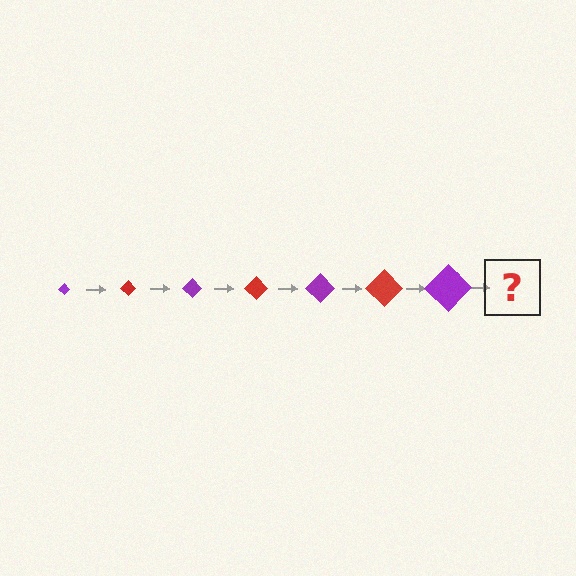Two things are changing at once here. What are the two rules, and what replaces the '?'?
The two rules are that the diamond grows larger each step and the color cycles through purple and red. The '?' should be a red diamond, larger than the previous one.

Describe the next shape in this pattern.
It should be a red diamond, larger than the previous one.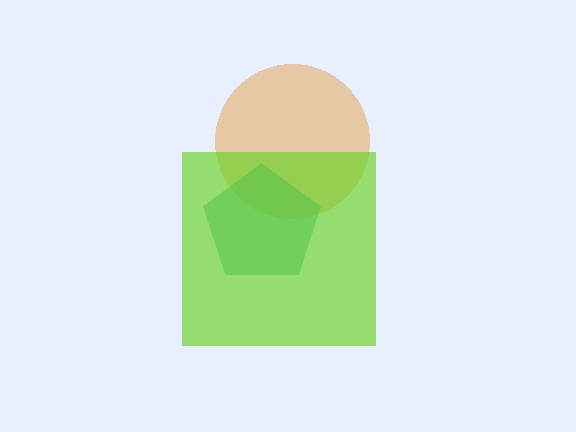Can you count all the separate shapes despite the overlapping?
Yes, there are 3 separate shapes.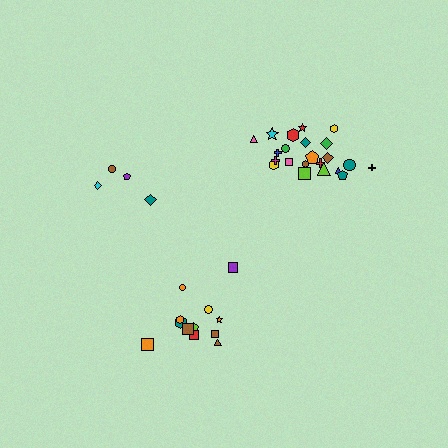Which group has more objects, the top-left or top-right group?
The top-right group.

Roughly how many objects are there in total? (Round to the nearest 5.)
Roughly 40 objects in total.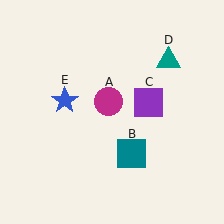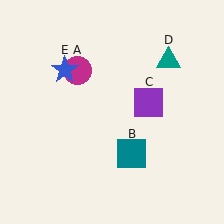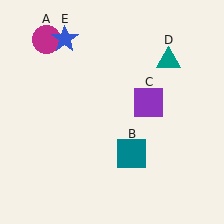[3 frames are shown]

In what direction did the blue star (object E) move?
The blue star (object E) moved up.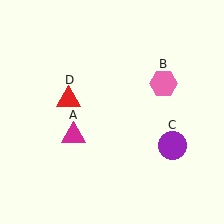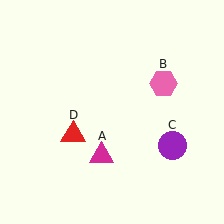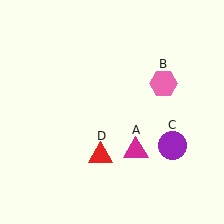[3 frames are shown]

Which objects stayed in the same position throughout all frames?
Pink hexagon (object B) and purple circle (object C) remained stationary.